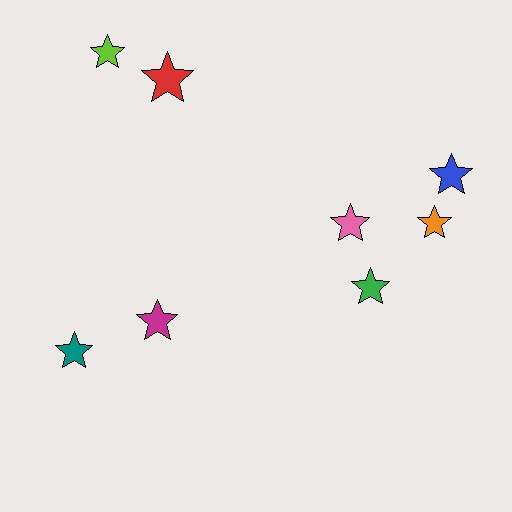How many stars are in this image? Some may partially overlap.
There are 8 stars.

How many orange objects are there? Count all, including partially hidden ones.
There is 1 orange object.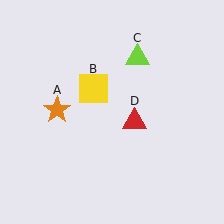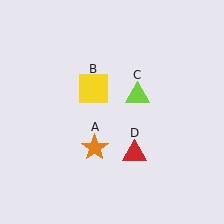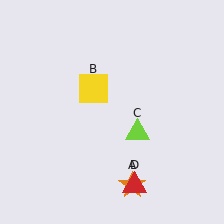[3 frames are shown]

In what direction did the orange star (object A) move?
The orange star (object A) moved down and to the right.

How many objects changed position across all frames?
3 objects changed position: orange star (object A), lime triangle (object C), red triangle (object D).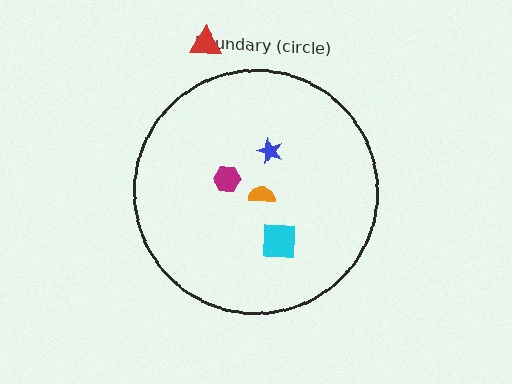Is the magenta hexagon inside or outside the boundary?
Inside.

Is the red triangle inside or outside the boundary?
Outside.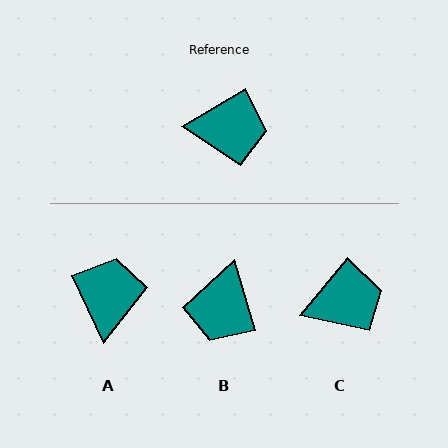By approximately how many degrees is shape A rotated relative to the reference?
Approximately 85 degrees counter-clockwise.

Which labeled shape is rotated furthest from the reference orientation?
B, about 104 degrees away.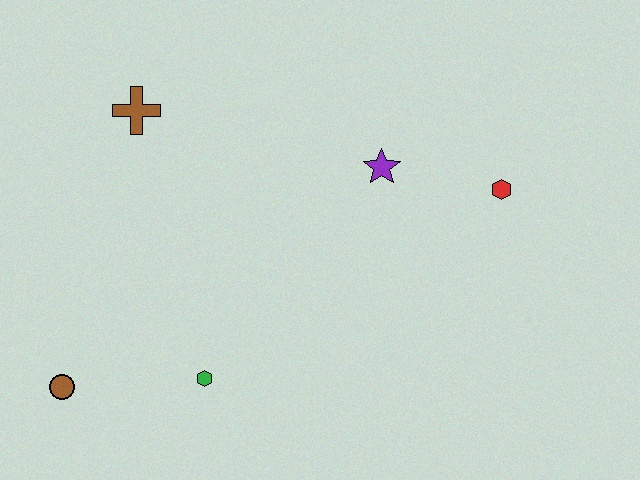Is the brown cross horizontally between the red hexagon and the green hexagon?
No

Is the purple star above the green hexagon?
Yes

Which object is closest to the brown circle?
The green hexagon is closest to the brown circle.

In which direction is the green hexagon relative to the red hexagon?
The green hexagon is to the left of the red hexagon.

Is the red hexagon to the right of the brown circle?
Yes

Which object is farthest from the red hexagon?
The brown circle is farthest from the red hexagon.